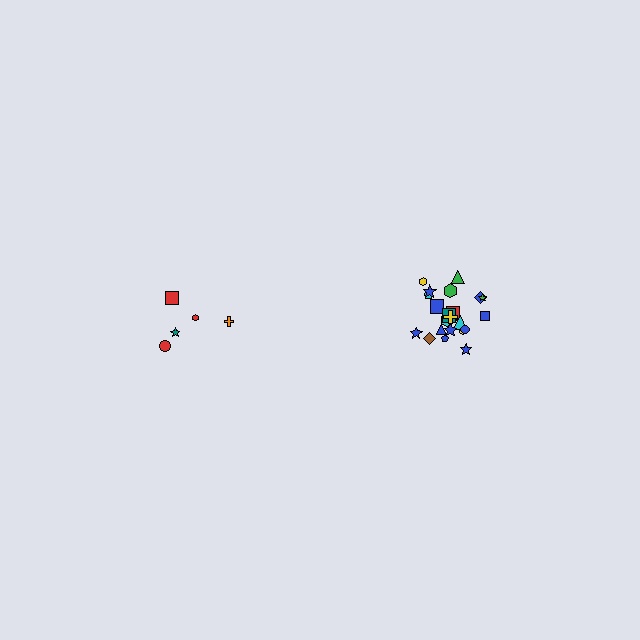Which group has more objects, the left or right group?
The right group.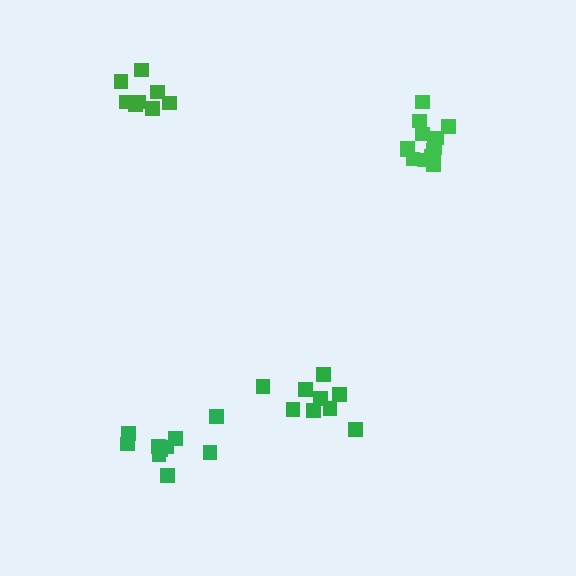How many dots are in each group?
Group 1: 13 dots, Group 2: 8 dots, Group 3: 10 dots, Group 4: 9 dots (40 total).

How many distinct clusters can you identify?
There are 4 distinct clusters.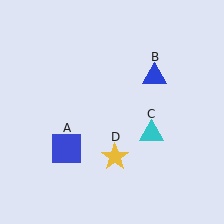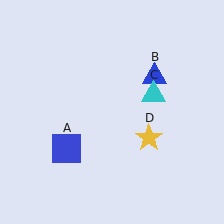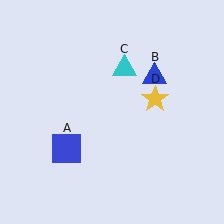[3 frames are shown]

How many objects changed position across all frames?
2 objects changed position: cyan triangle (object C), yellow star (object D).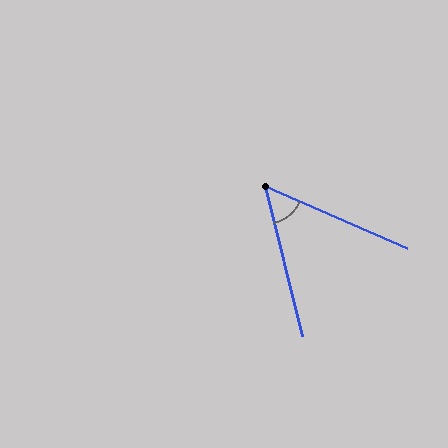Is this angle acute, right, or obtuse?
It is acute.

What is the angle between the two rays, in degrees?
Approximately 53 degrees.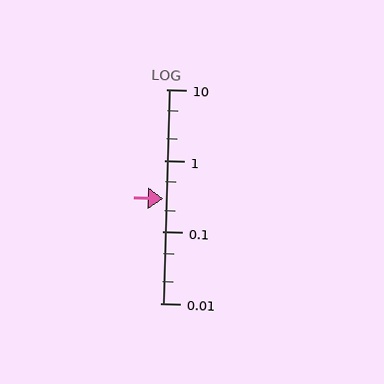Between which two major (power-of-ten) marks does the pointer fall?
The pointer is between 0.1 and 1.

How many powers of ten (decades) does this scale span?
The scale spans 3 decades, from 0.01 to 10.